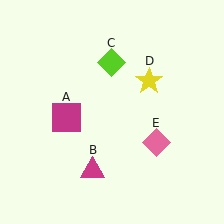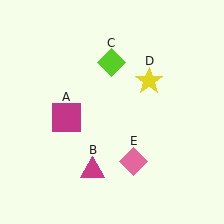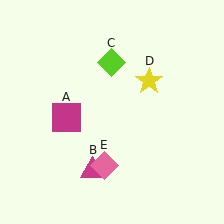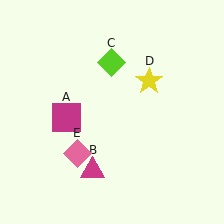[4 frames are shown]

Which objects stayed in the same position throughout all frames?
Magenta square (object A) and magenta triangle (object B) and lime diamond (object C) and yellow star (object D) remained stationary.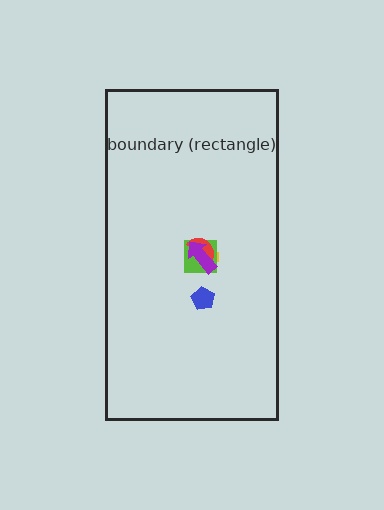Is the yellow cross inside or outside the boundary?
Inside.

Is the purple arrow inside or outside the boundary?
Inside.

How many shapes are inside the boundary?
5 inside, 0 outside.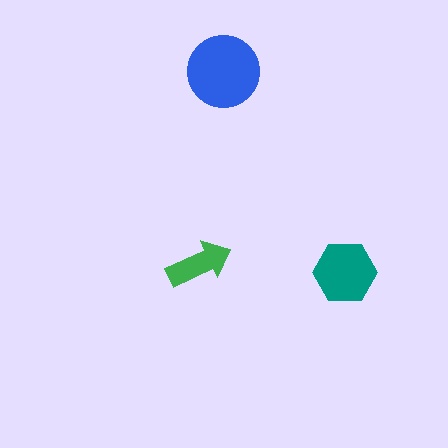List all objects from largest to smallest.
The blue circle, the teal hexagon, the green arrow.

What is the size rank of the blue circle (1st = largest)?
1st.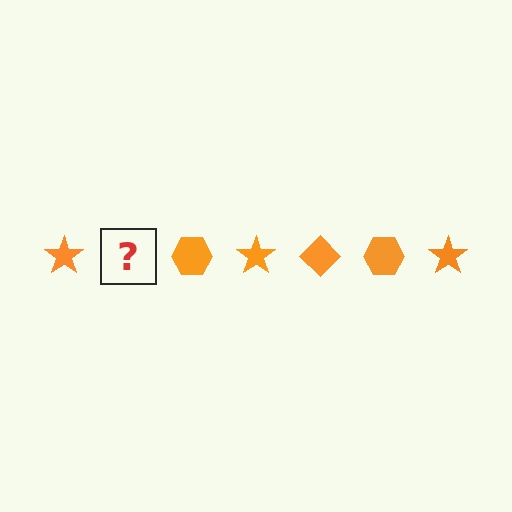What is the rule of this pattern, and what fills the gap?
The rule is that the pattern cycles through star, diamond, hexagon shapes in orange. The gap should be filled with an orange diamond.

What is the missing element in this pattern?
The missing element is an orange diamond.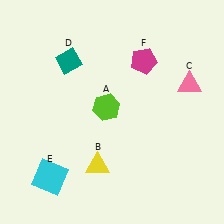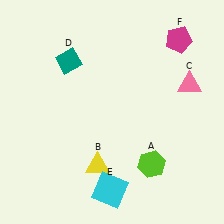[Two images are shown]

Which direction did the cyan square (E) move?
The cyan square (E) moved right.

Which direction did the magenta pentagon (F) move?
The magenta pentagon (F) moved right.